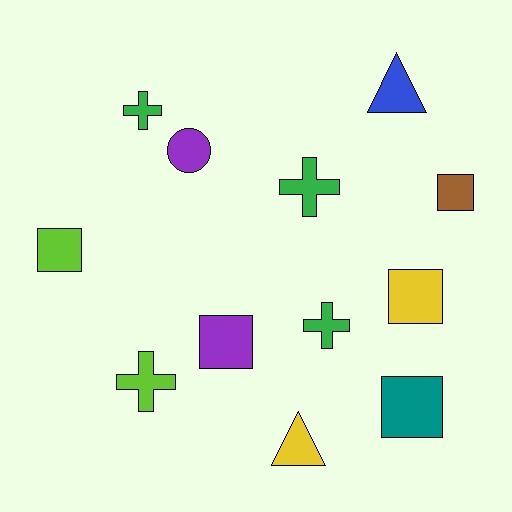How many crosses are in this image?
There are 4 crosses.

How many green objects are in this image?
There are 3 green objects.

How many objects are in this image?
There are 12 objects.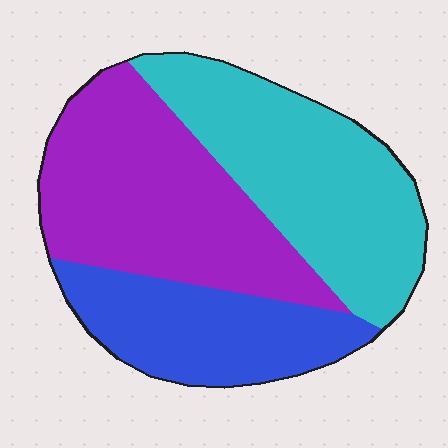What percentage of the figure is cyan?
Cyan covers about 35% of the figure.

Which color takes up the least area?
Blue, at roughly 25%.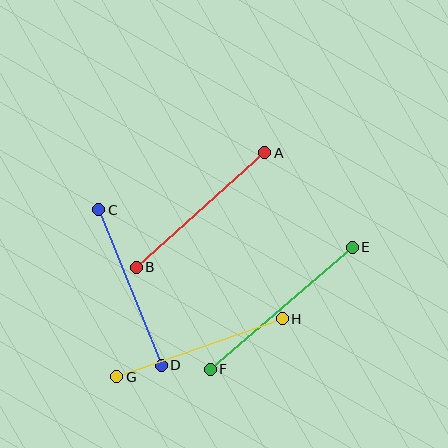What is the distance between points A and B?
The distance is approximately 172 pixels.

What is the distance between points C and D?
The distance is approximately 167 pixels.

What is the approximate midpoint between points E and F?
The midpoint is at approximately (281, 308) pixels.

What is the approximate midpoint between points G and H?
The midpoint is at approximately (199, 348) pixels.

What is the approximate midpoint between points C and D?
The midpoint is at approximately (130, 287) pixels.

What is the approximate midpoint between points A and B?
The midpoint is at approximately (201, 210) pixels.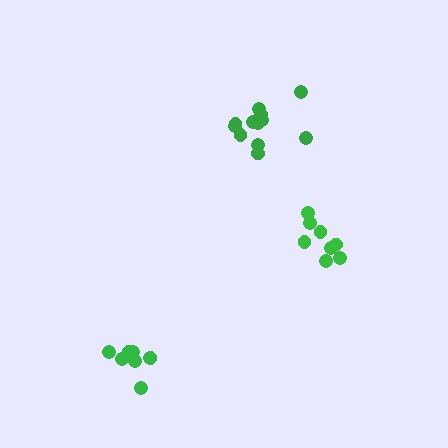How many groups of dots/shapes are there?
There are 3 groups.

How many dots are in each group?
Group 1: 8 dots, Group 2: 12 dots, Group 3: 8 dots (28 total).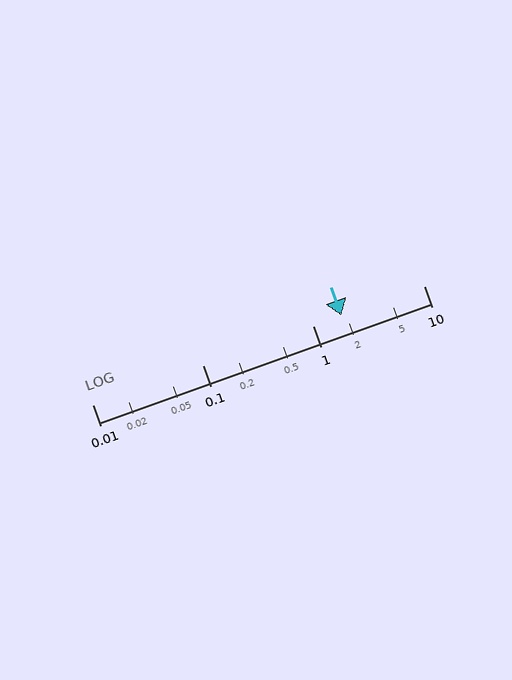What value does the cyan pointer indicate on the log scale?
The pointer indicates approximately 1.8.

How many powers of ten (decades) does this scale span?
The scale spans 3 decades, from 0.01 to 10.